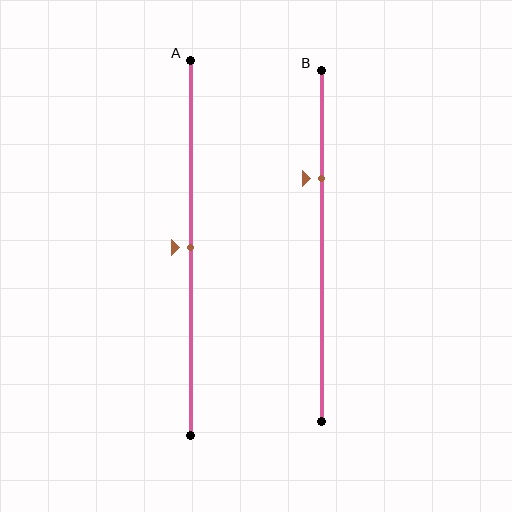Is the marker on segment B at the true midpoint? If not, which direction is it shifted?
No, the marker on segment B is shifted upward by about 19% of the segment length.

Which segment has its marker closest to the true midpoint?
Segment A has its marker closest to the true midpoint.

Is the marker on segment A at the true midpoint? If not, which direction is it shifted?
Yes, the marker on segment A is at the true midpoint.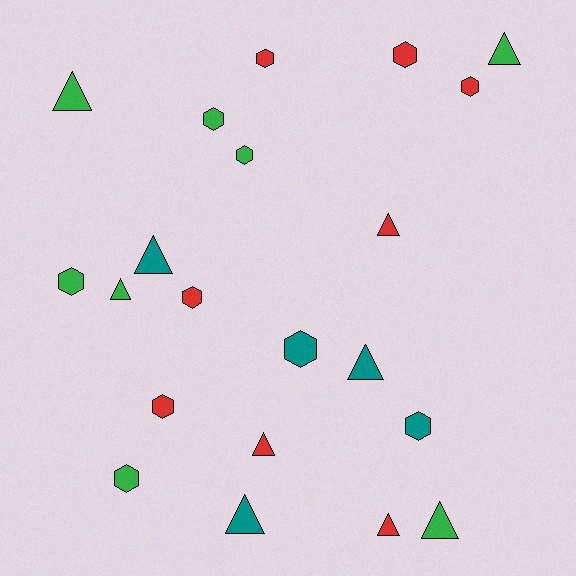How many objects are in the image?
There are 21 objects.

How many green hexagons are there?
There are 4 green hexagons.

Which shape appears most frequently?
Hexagon, with 11 objects.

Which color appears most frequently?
Red, with 8 objects.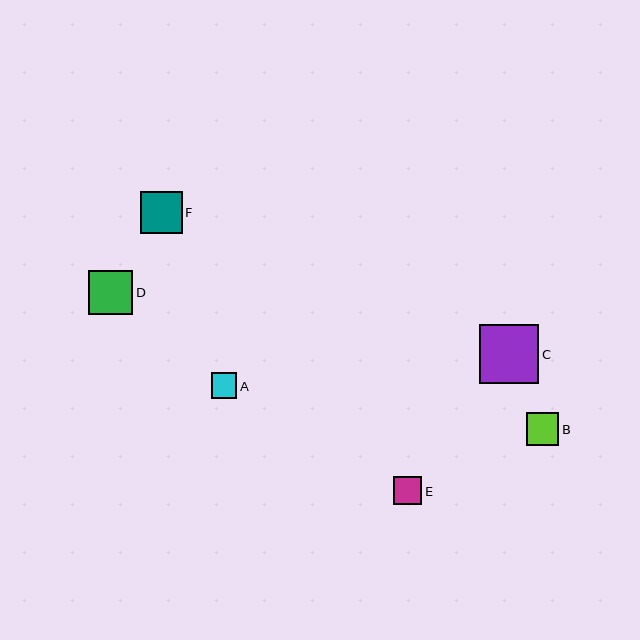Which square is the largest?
Square C is the largest with a size of approximately 59 pixels.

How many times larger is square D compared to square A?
Square D is approximately 1.7 times the size of square A.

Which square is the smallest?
Square A is the smallest with a size of approximately 26 pixels.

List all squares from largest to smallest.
From largest to smallest: C, D, F, B, E, A.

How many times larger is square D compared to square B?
Square D is approximately 1.3 times the size of square B.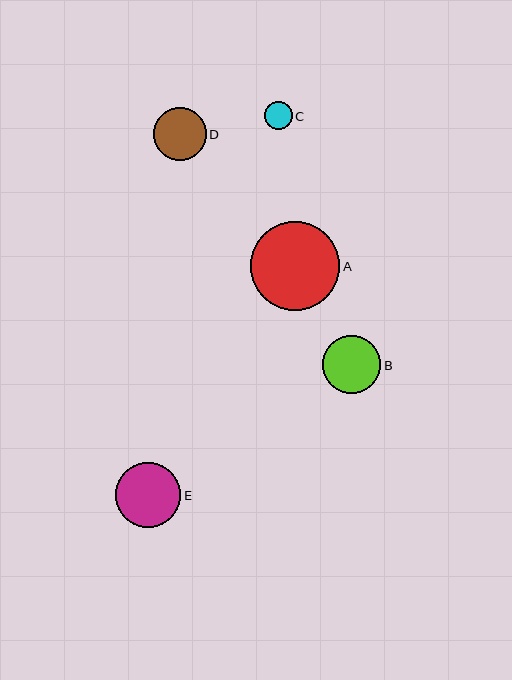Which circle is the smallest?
Circle C is the smallest with a size of approximately 28 pixels.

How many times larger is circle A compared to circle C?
Circle A is approximately 3.2 times the size of circle C.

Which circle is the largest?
Circle A is the largest with a size of approximately 89 pixels.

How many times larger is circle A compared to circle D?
Circle A is approximately 1.7 times the size of circle D.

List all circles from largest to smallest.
From largest to smallest: A, E, B, D, C.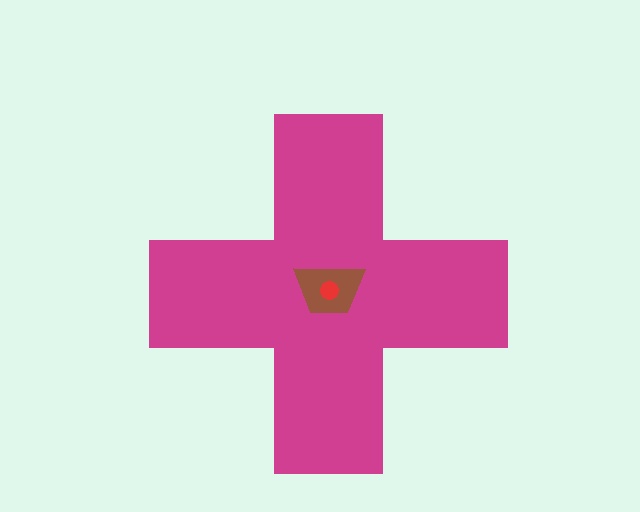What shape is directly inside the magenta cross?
The brown trapezoid.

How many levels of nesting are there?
3.